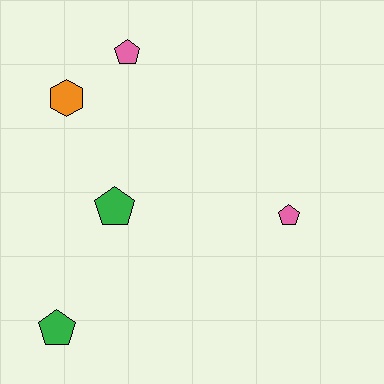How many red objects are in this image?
There are no red objects.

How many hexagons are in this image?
There is 1 hexagon.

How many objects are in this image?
There are 5 objects.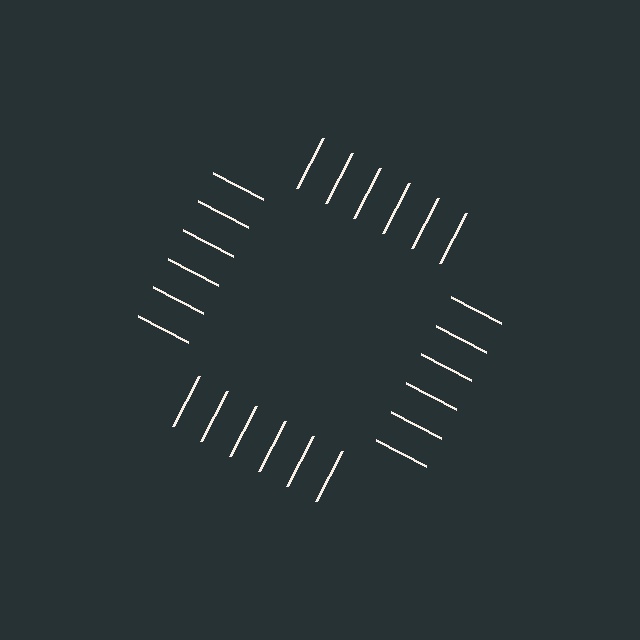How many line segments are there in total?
24 — 6 along each of the 4 edges.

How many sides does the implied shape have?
4 sides — the line-ends trace a square.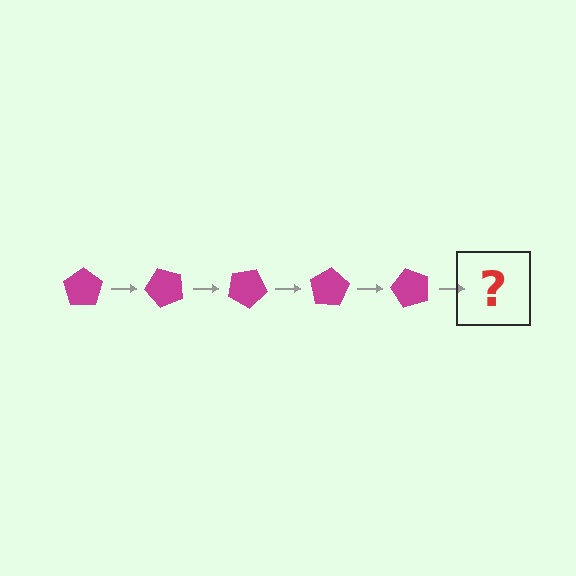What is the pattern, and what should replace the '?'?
The pattern is that the pentagon rotates 50 degrees each step. The '?' should be a magenta pentagon rotated 250 degrees.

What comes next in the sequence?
The next element should be a magenta pentagon rotated 250 degrees.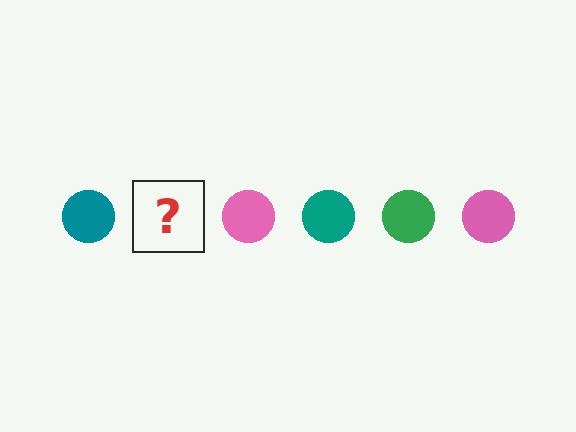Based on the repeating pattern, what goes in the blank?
The blank should be a green circle.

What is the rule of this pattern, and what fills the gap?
The rule is that the pattern cycles through teal, green, pink circles. The gap should be filled with a green circle.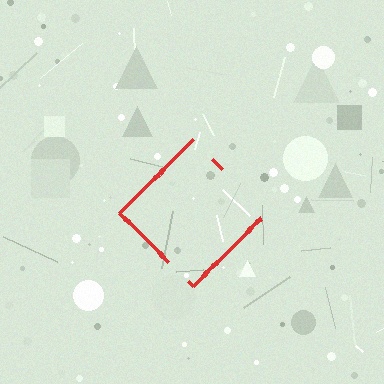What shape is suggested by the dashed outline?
The dashed outline suggests a diamond.